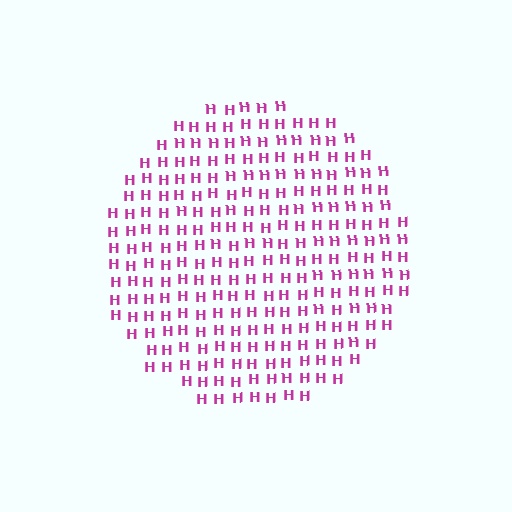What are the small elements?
The small elements are letter H's.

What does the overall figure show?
The overall figure shows a circle.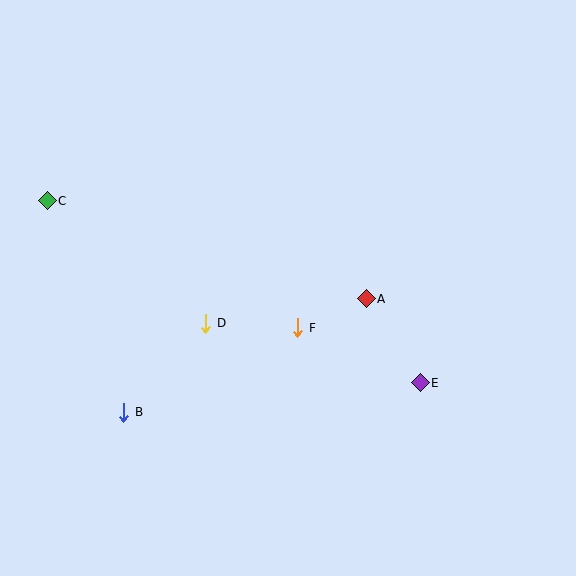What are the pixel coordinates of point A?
Point A is at (366, 299).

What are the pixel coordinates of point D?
Point D is at (206, 323).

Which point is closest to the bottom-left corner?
Point B is closest to the bottom-left corner.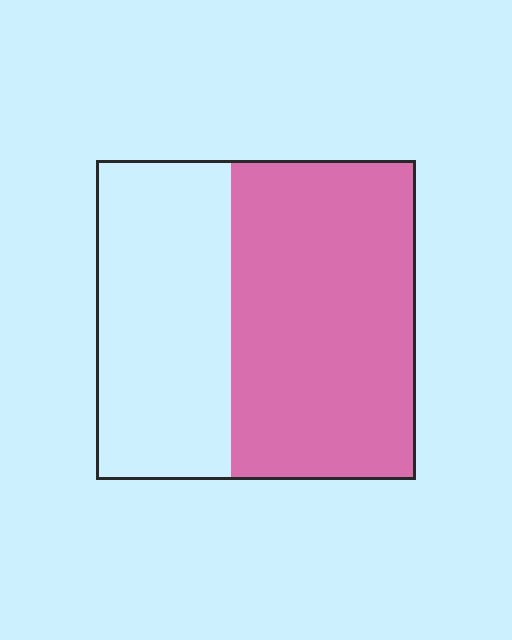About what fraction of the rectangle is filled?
About three fifths (3/5).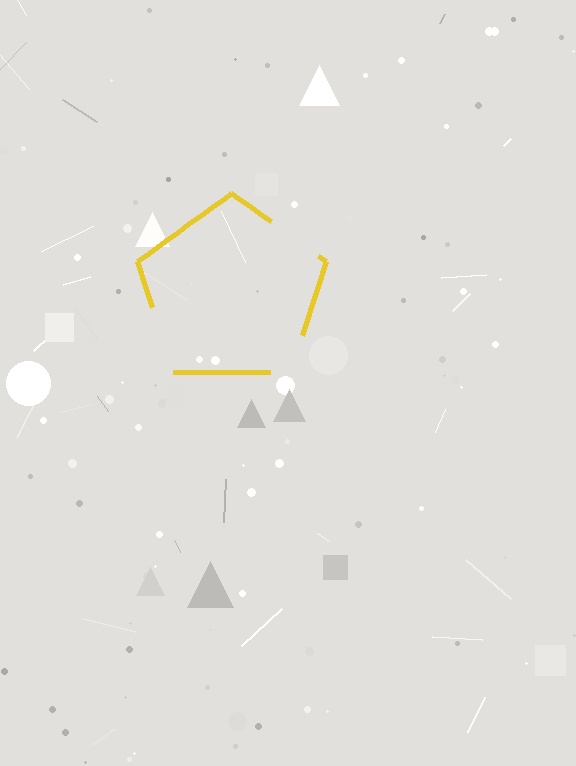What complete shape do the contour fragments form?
The contour fragments form a pentagon.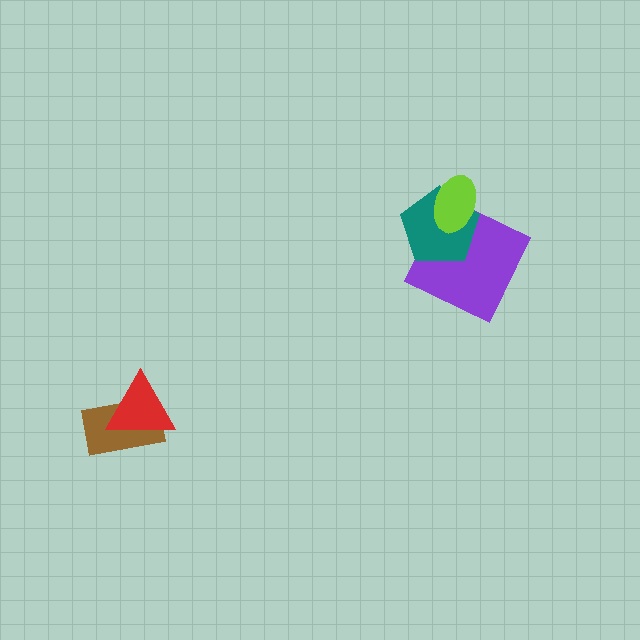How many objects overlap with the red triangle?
1 object overlaps with the red triangle.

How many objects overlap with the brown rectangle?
1 object overlaps with the brown rectangle.